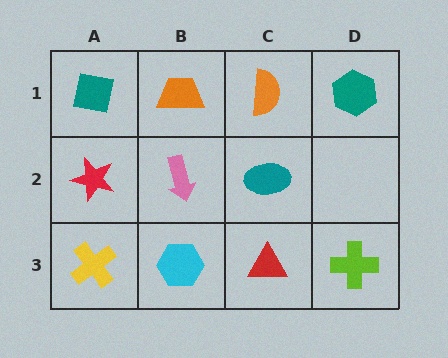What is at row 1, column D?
A teal hexagon.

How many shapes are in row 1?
4 shapes.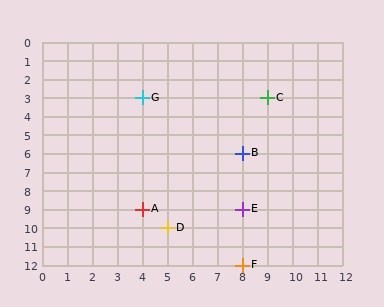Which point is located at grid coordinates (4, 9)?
Point A is at (4, 9).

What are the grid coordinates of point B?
Point B is at grid coordinates (8, 6).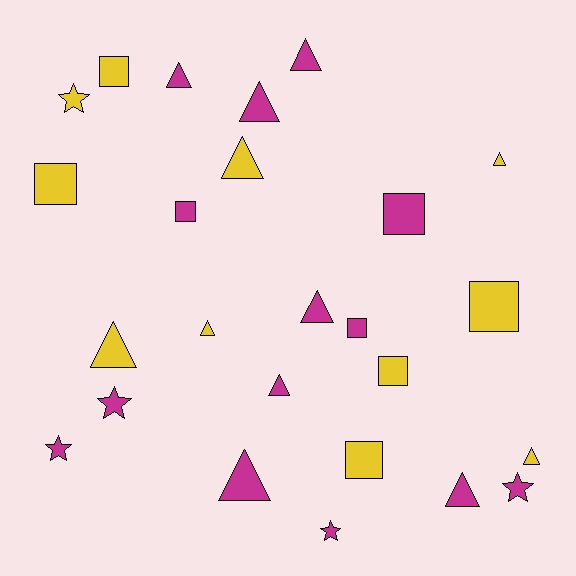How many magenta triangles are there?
There are 7 magenta triangles.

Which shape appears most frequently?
Triangle, with 12 objects.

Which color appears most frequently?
Magenta, with 14 objects.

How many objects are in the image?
There are 25 objects.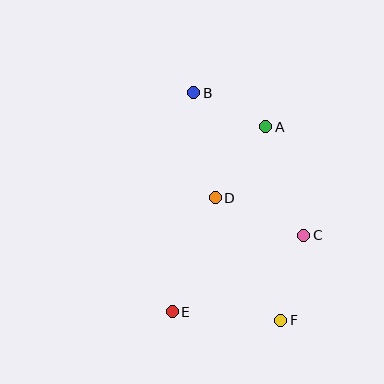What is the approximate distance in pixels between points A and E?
The distance between A and E is approximately 207 pixels.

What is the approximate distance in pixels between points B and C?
The distance between B and C is approximately 180 pixels.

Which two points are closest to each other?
Points A and B are closest to each other.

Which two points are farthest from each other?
Points B and F are farthest from each other.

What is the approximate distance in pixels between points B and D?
The distance between B and D is approximately 107 pixels.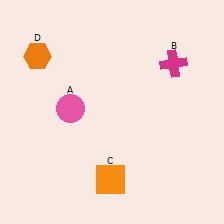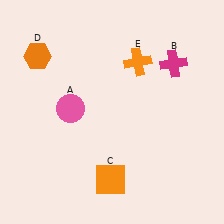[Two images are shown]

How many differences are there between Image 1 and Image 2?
There is 1 difference between the two images.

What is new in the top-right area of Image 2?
An orange cross (E) was added in the top-right area of Image 2.